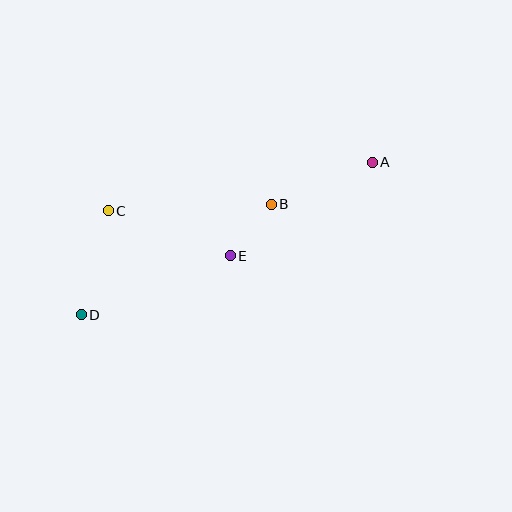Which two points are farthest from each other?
Points A and D are farthest from each other.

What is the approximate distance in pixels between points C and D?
The distance between C and D is approximately 107 pixels.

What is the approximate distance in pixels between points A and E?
The distance between A and E is approximately 170 pixels.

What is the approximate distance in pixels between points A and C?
The distance between A and C is approximately 269 pixels.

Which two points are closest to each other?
Points B and E are closest to each other.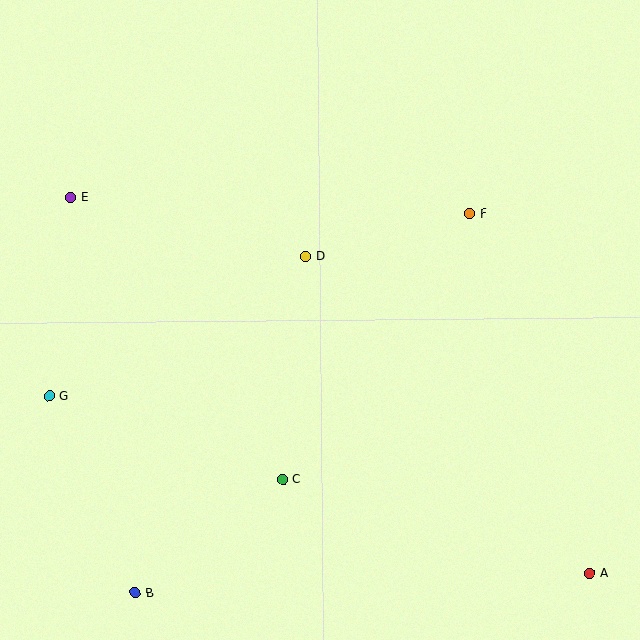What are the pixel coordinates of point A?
Point A is at (590, 573).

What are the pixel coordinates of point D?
Point D is at (306, 256).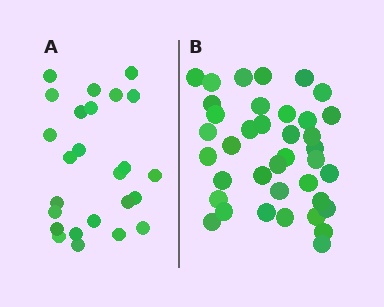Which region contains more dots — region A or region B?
Region B (the right region) has more dots.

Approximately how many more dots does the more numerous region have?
Region B has approximately 15 more dots than region A.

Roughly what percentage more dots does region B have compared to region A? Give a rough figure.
About 50% more.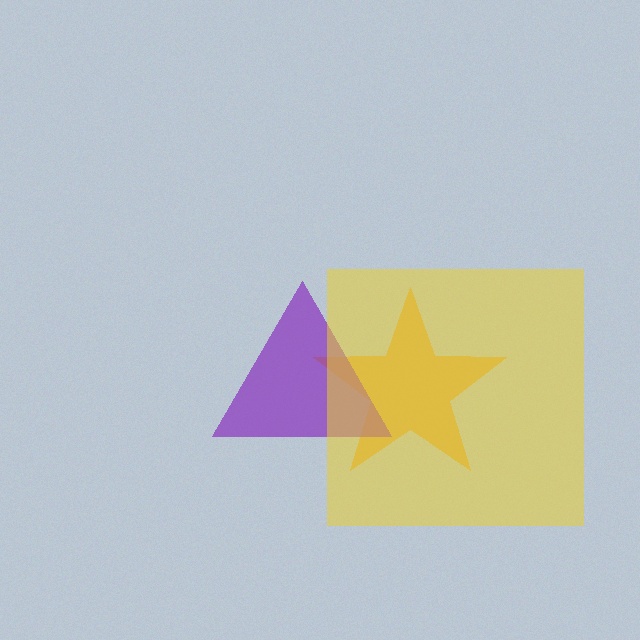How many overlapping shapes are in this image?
There are 3 overlapping shapes in the image.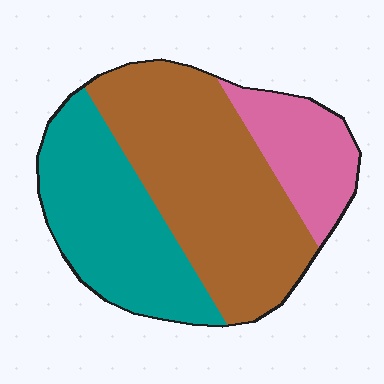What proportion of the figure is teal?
Teal takes up about one third (1/3) of the figure.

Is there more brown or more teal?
Brown.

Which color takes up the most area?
Brown, at roughly 50%.